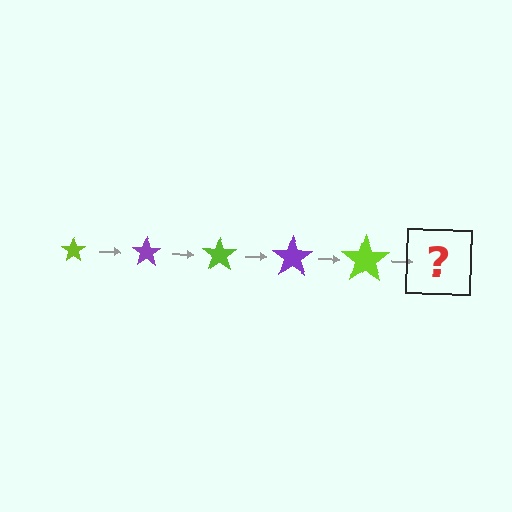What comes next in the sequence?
The next element should be a purple star, larger than the previous one.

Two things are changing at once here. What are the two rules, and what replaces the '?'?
The two rules are that the star grows larger each step and the color cycles through lime and purple. The '?' should be a purple star, larger than the previous one.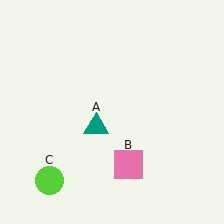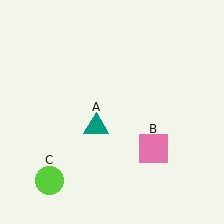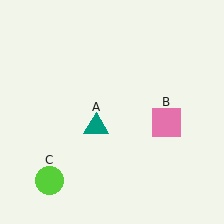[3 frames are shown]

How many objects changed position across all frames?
1 object changed position: pink square (object B).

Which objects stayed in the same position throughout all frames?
Teal triangle (object A) and lime circle (object C) remained stationary.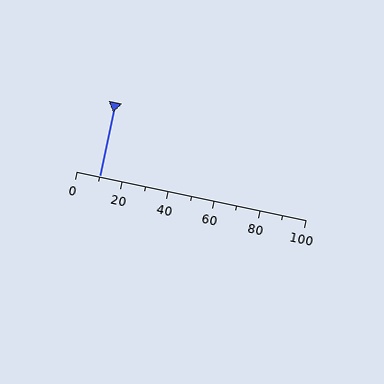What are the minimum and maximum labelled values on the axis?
The axis runs from 0 to 100.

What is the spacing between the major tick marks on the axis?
The major ticks are spaced 20 apart.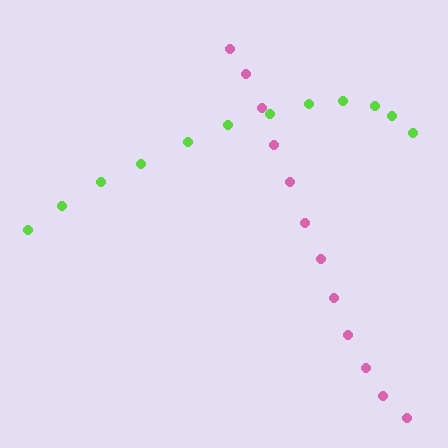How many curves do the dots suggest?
There are 2 distinct paths.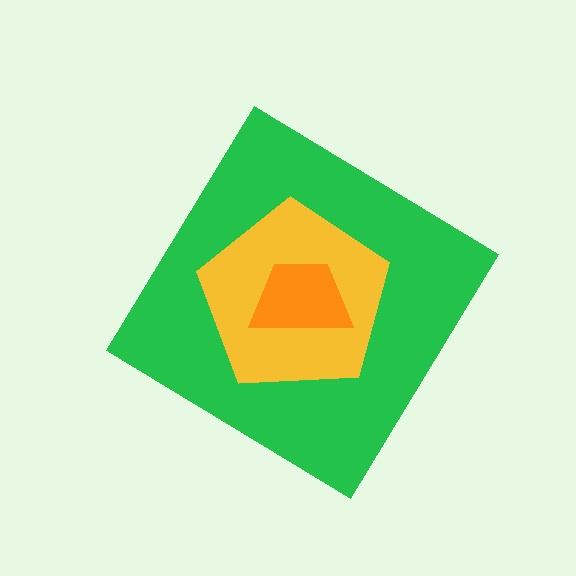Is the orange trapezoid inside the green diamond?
Yes.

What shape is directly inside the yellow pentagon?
The orange trapezoid.